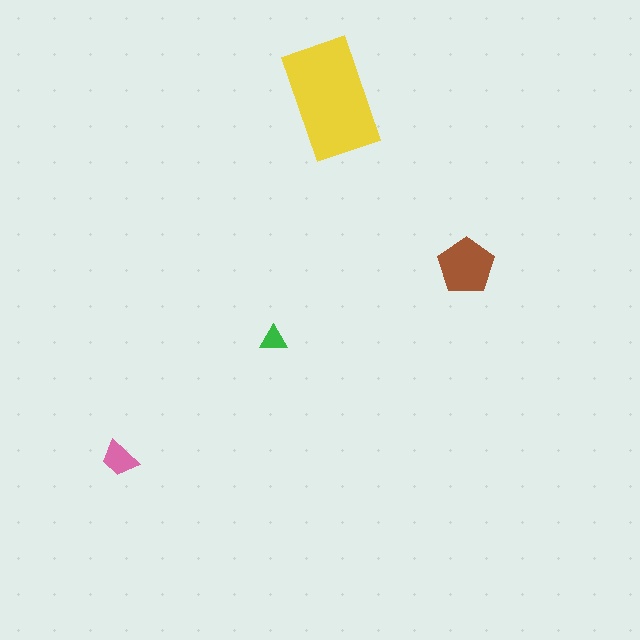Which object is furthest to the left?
The pink trapezoid is leftmost.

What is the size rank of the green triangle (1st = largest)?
4th.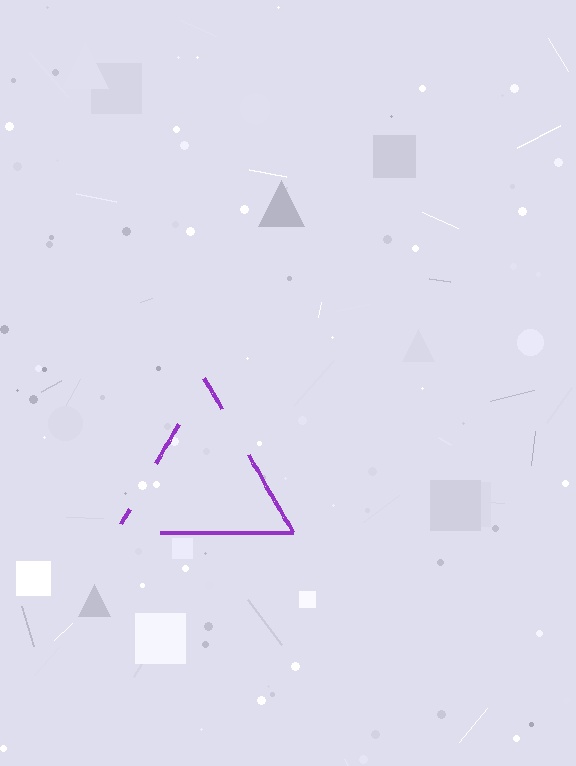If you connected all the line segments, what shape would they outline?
They would outline a triangle.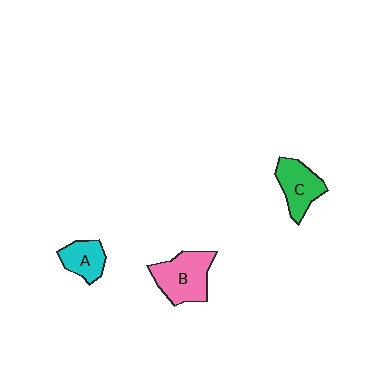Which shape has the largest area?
Shape B (pink).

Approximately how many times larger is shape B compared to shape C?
Approximately 1.3 times.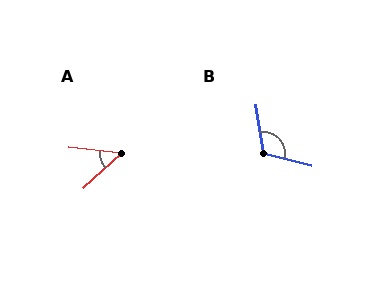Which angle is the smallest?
A, at approximately 50 degrees.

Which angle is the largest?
B, at approximately 113 degrees.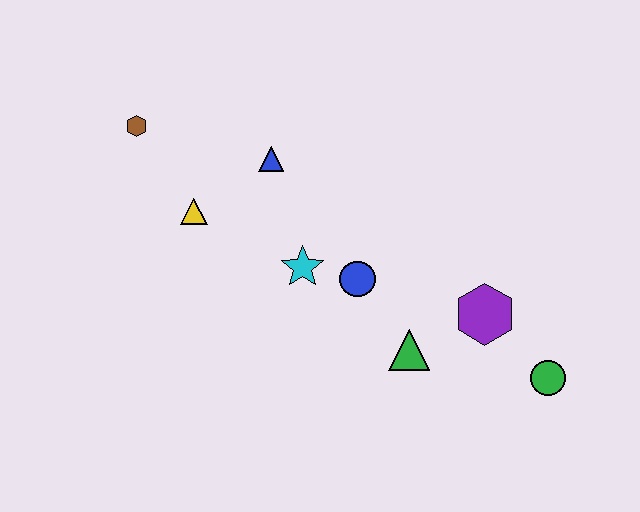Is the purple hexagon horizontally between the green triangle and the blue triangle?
No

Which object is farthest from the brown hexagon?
The green circle is farthest from the brown hexagon.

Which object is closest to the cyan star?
The blue circle is closest to the cyan star.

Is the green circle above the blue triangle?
No